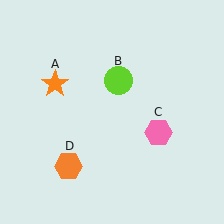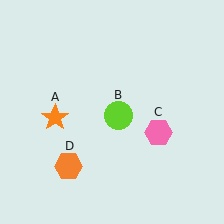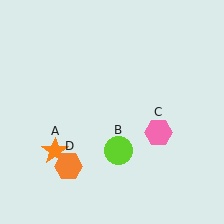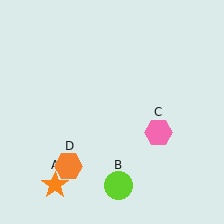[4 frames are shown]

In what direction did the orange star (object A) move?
The orange star (object A) moved down.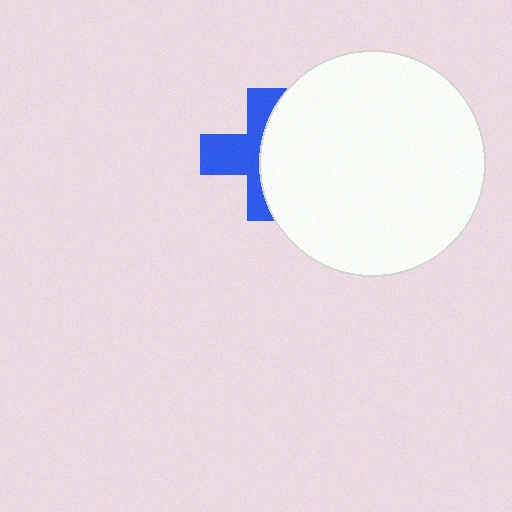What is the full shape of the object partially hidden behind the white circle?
The partially hidden object is a blue cross.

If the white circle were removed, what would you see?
You would see the complete blue cross.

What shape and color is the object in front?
The object in front is a white circle.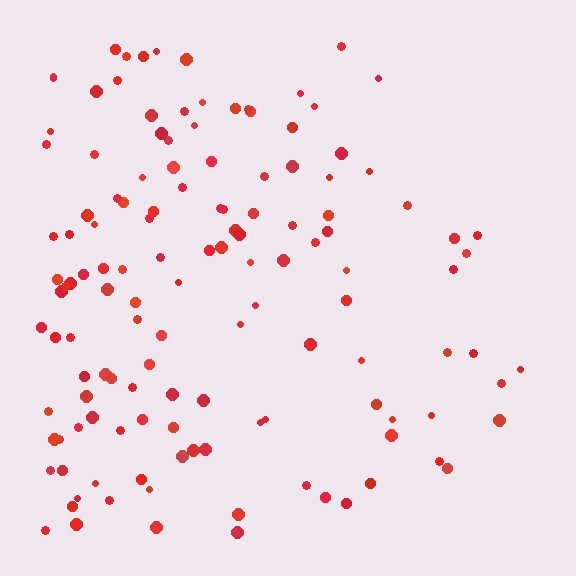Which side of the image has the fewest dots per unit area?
The right.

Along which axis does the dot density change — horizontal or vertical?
Horizontal.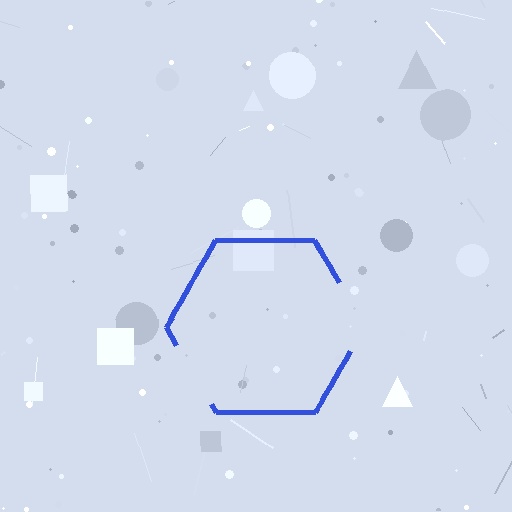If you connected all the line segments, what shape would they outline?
They would outline a hexagon.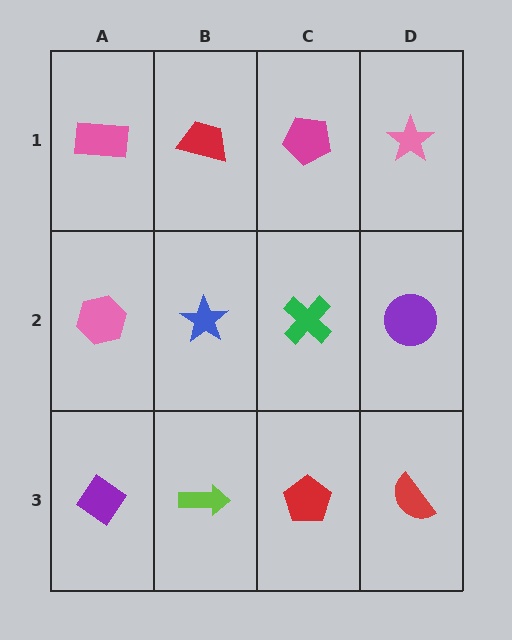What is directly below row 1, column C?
A green cross.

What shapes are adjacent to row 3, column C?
A green cross (row 2, column C), a lime arrow (row 3, column B), a red semicircle (row 3, column D).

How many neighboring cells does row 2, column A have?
3.